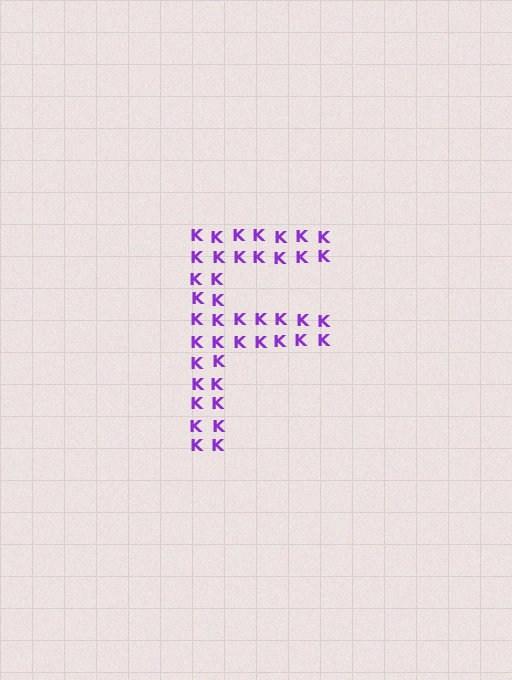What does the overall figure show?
The overall figure shows the letter F.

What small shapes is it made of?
It is made of small letter K's.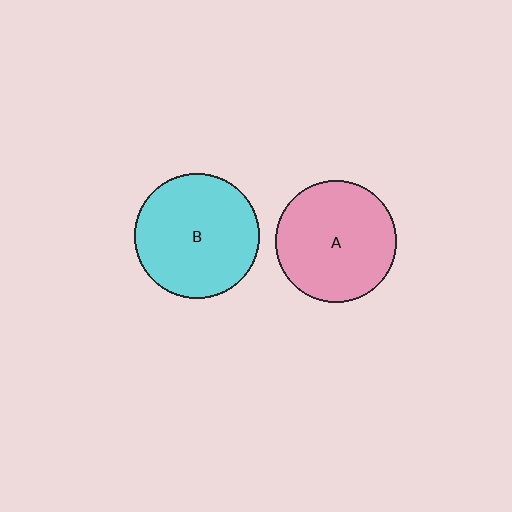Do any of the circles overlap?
No, none of the circles overlap.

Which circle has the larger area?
Circle B (cyan).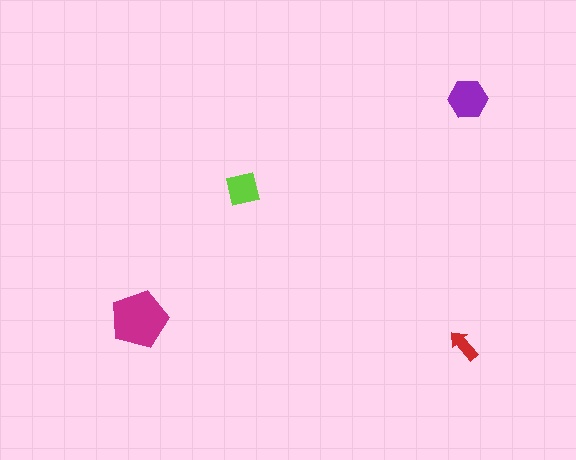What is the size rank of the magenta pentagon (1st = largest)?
1st.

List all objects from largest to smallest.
The magenta pentagon, the purple hexagon, the lime square, the red arrow.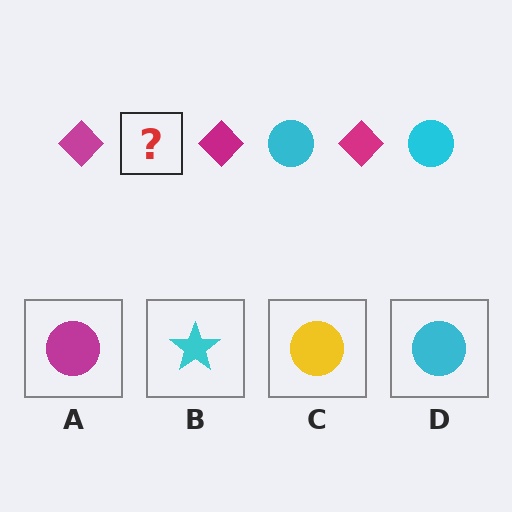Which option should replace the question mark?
Option D.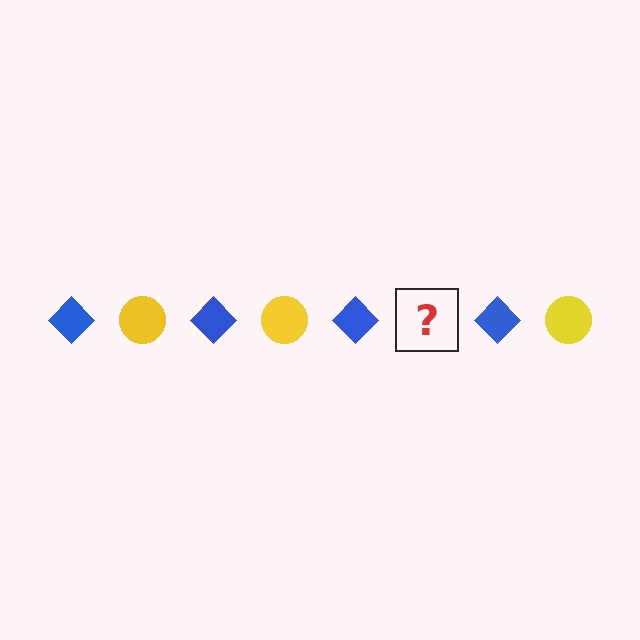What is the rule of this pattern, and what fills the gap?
The rule is that the pattern alternates between blue diamond and yellow circle. The gap should be filled with a yellow circle.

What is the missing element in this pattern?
The missing element is a yellow circle.